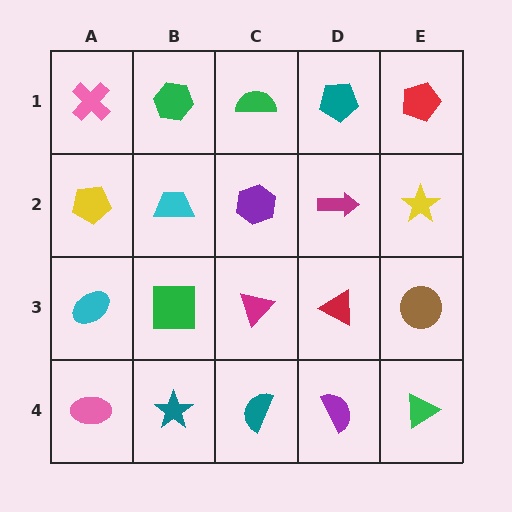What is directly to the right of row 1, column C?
A teal pentagon.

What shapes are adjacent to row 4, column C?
A magenta triangle (row 3, column C), a teal star (row 4, column B), a purple semicircle (row 4, column D).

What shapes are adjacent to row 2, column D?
A teal pentagon (row 1, column D), a red triangle (row 3, column D), a purple hexagon (row 2, column C), a yellow star (row 2, column E).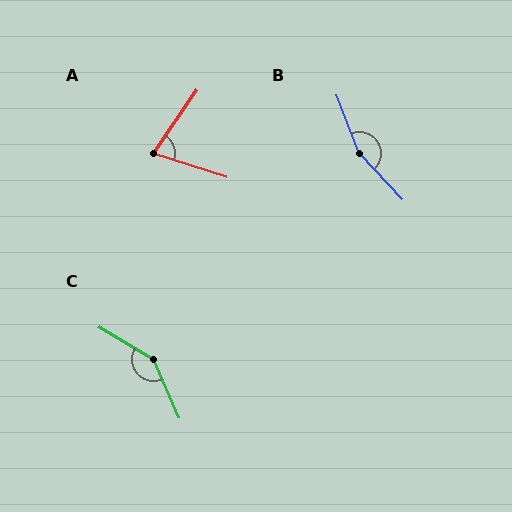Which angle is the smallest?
A, at approximately 73 degrees.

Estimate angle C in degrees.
Approximately 145 degrees.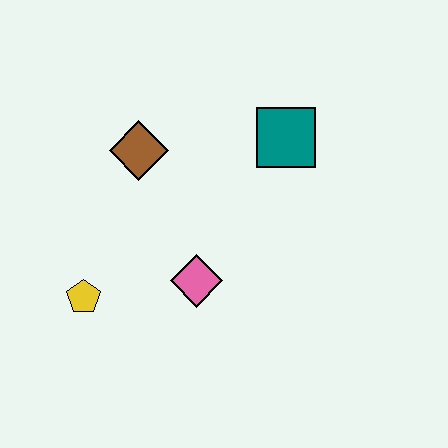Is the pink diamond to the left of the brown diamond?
No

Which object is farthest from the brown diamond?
The yellow pentagon is farthest from the brown diamond.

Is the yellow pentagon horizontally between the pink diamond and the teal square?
No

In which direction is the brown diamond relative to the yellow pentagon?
The brown diamond is above the yellow pentagon.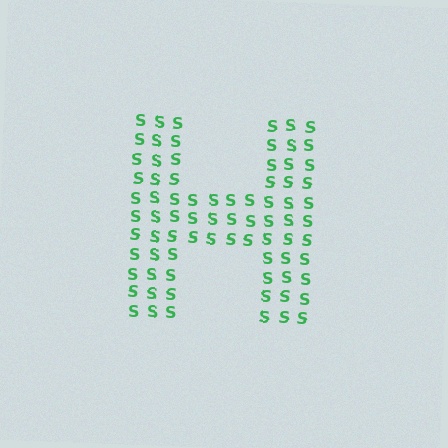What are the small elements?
The small elements are letter S's.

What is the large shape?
The large shape is the letter H.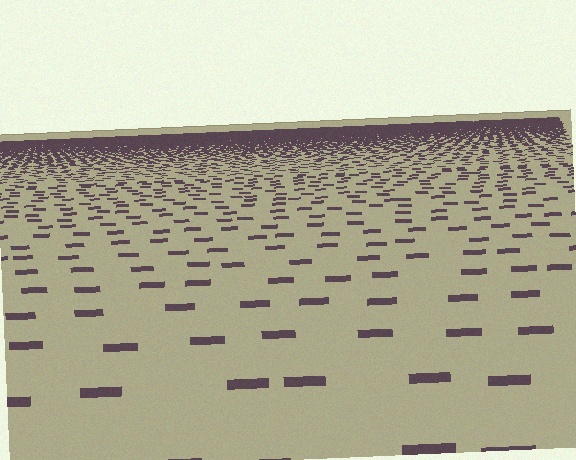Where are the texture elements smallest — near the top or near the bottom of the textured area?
Near the top.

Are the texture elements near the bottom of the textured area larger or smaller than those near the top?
Larger. Near the bottom, elements are closer to the viewer and appear at a bigger on-screen size.